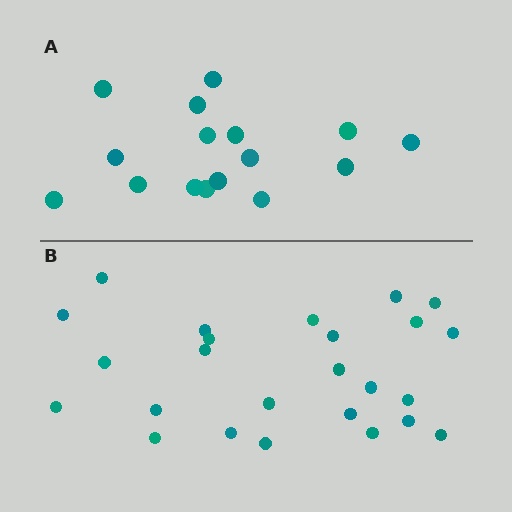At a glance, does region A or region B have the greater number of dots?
Region B (the bottom region) has more dots.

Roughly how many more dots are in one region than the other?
Region B has roughly 8 or so more dots than region A.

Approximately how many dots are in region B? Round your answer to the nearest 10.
About 20 dots. (The exact count is 25, which rounds to 20.)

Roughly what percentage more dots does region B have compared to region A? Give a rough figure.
About 55% more.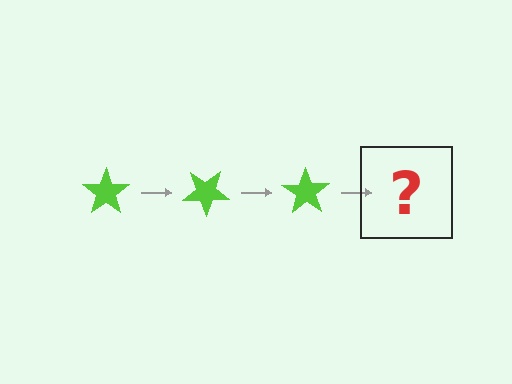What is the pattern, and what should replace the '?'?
The pattern is that the star rotates 35 degrees each step. The '?' should be a lime star rotated 105 degrees.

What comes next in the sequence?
The next element should be a lime star rotated 105 degrees.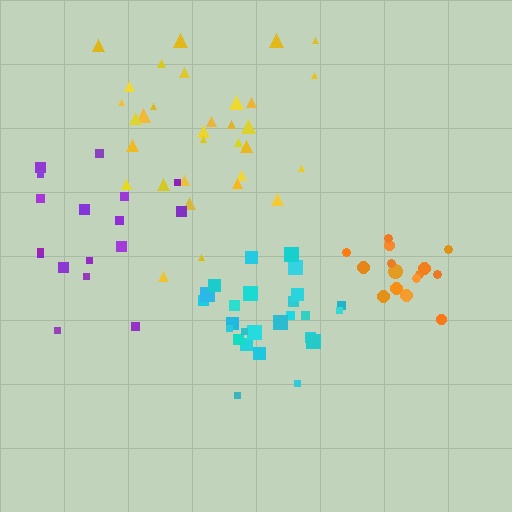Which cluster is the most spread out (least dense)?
Purple.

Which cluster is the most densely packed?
Orange.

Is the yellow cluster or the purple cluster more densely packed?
Yellow.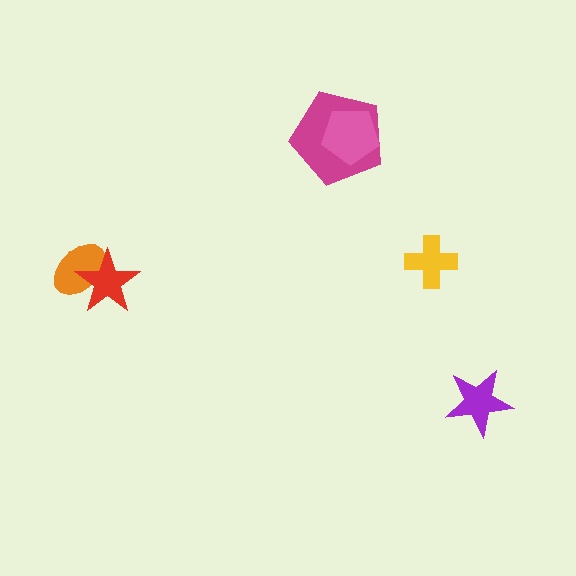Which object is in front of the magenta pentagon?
The pink pentagon is in front of the magenta pentagon.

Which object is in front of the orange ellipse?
The red star is in front of the orange ellipse.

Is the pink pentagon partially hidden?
No, no other shape covers it.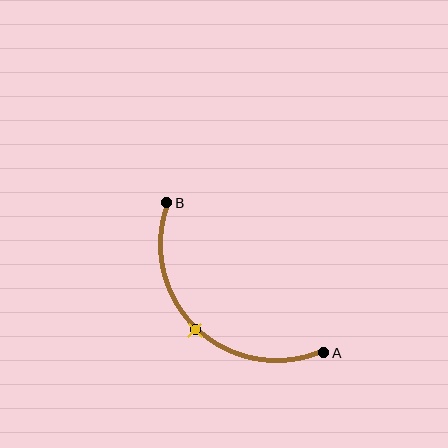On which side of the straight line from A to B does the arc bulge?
The arc bulges below and to the left of the straight line connecting A and B.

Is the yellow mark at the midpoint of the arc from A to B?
Yes. The yellow mark lies on the arc at equal arc-length from both A and B — it is the arc midpoint.